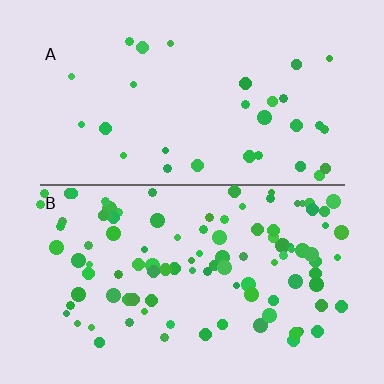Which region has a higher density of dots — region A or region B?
B (the bottom).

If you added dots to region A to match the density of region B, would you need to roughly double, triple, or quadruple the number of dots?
Approximately triple.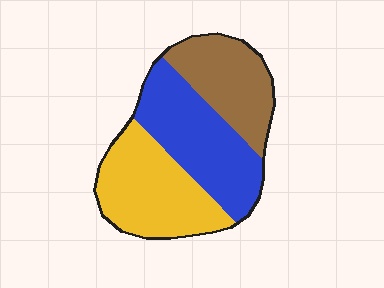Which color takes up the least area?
Brown, at roughly 25%.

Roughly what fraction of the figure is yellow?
Yellow takes up about three eighths (3/8) of the figure.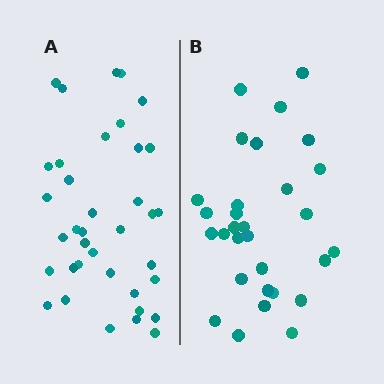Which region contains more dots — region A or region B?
Region A (the left region) has more dots.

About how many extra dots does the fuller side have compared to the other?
Region A has roughly 8 or so more dots than region B.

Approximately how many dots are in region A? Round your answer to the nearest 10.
About 40 dots. (The exact count is 37, which rounds to 40.)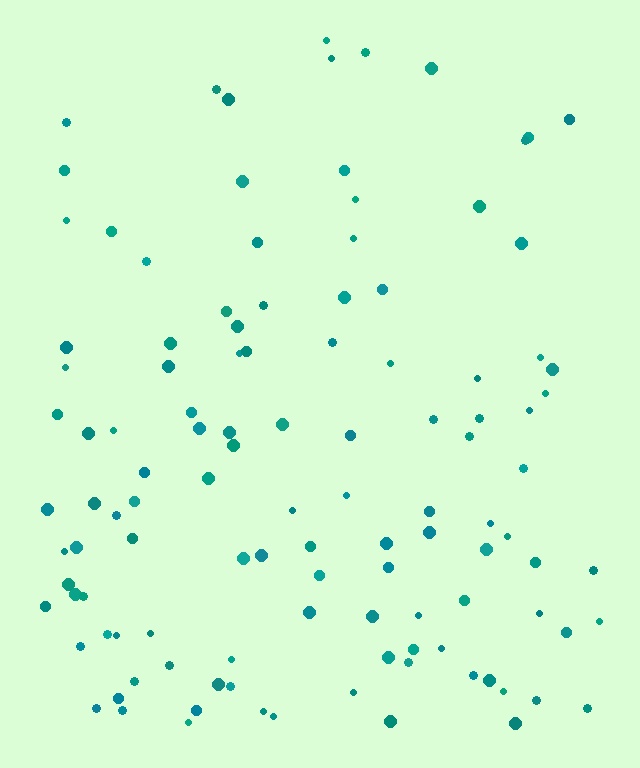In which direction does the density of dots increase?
From top to bottom, with the bottom side densest.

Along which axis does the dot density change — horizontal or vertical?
Vertical.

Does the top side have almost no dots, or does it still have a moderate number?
Still a moderate number, just noticeably fewer than the bottom.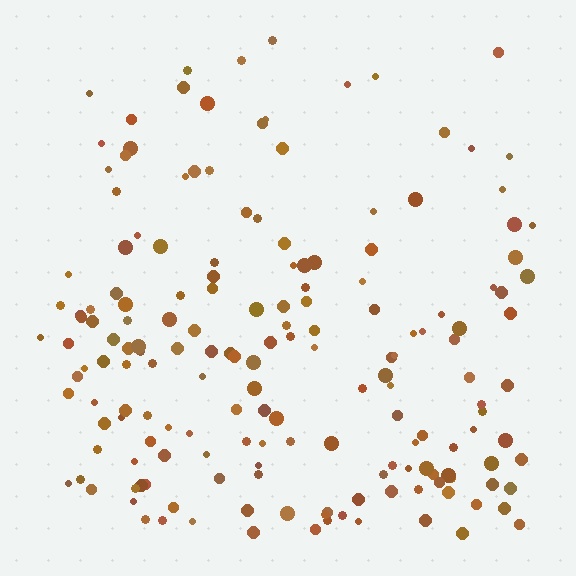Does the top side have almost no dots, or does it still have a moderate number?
Still a moderate number, just noticeably fewer than the bottom.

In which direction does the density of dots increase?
From top to bottom, with the bottom side densest.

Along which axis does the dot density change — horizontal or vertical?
Vertical.